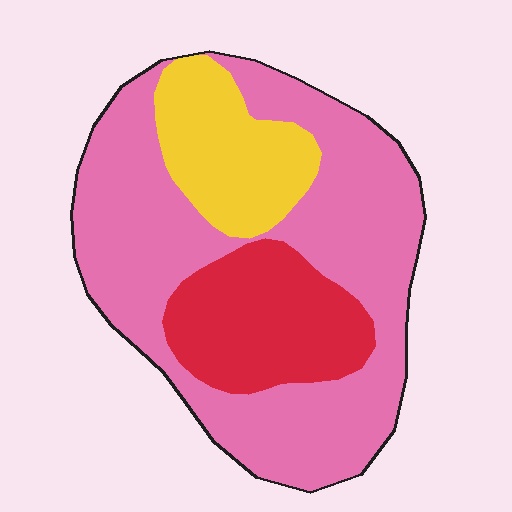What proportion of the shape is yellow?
Yellow covers roughly 15% of the shape.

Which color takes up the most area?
Pink, at roughly 60%.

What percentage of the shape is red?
Red covers roughly 20% of the shape.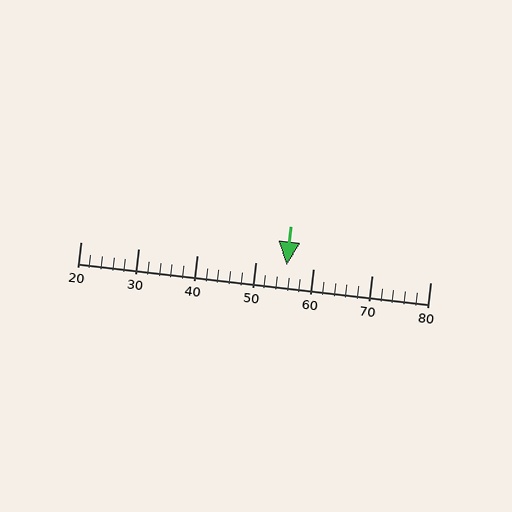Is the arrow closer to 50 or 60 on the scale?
The arrow is closer to 60.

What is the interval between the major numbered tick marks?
The major tick marks are spaced 10 units apart.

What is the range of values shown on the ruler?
The ruler shows values from 20 to 80.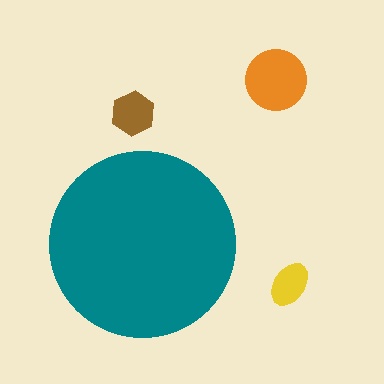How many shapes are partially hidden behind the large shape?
0 shapes are partially hidden.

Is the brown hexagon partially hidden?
No, the brown hexagon is fully visible.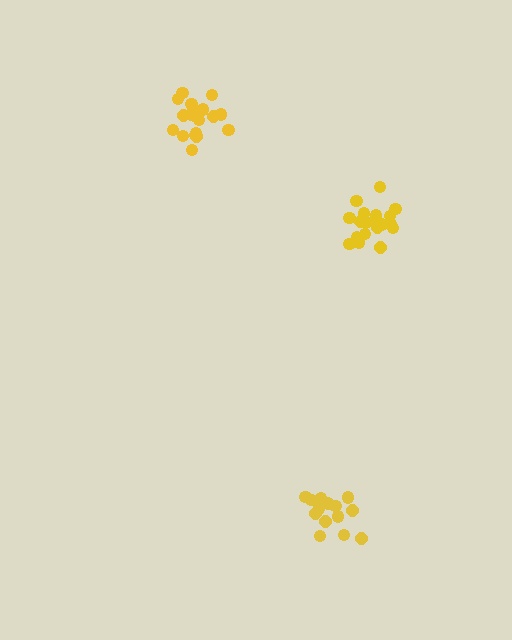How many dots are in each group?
Group 1: 19 dots, Group 2: 14 dots, Group 3: 19 dots (52 total).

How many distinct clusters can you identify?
There are 3 distinct clusters.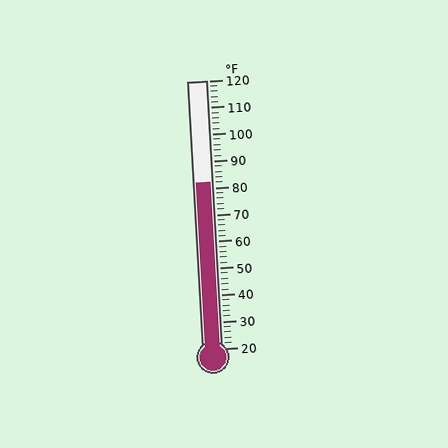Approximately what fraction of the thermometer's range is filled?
The thermometer is filled to approximately 60% of its range.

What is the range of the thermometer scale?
The thermometer scale ranges from 20°F to 120°F.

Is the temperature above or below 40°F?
The temperature is above 40°F.